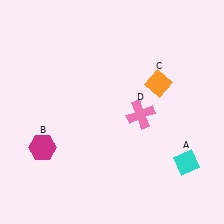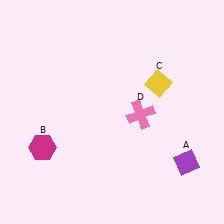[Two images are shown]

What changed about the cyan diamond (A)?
In Image 1, A is cyan. In Image 2, it changed to purple.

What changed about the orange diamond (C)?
In Image 1, C is orange. In Image 2, it changed to yellow.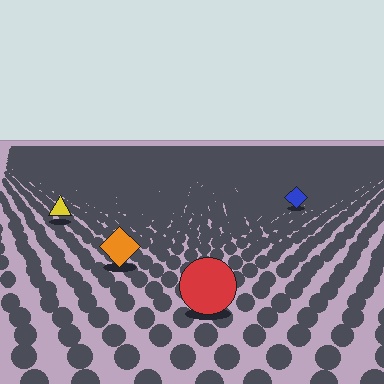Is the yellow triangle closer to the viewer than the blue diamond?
Yes. The yellow triangle is closer — you can tell from the texture gradient: the ground texture is coarser near it.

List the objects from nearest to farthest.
From nearest to farthest: the red circle, the orange diamond, the yellow triangle, the blue diamond.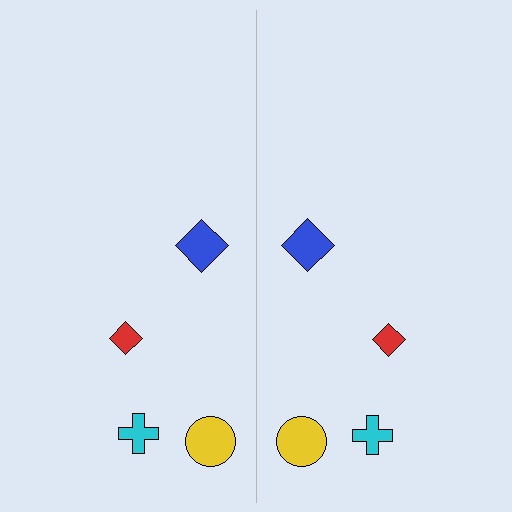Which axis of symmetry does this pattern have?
The pattern has a vertical axis of symmetry running through the center of the image.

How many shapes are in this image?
There are 8 shapes in this image.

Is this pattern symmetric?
Yes, this pattern has bilateral (reflection) symmetry.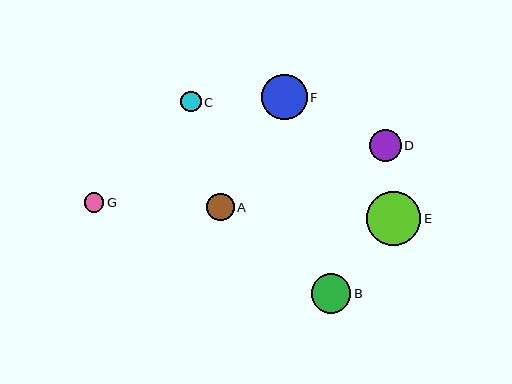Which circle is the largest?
Circle E is the largest with a size of approximately 54 pixels.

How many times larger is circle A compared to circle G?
Circle A is approximately 1.4 times the size of circle G.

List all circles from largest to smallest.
From largest to smallest: E, F, B, D, A, C, G.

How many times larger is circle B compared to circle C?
Circle B is approximately 1.9 times the size of circle C.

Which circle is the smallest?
Circle G is the smallest with a size of approximately 20 pixels.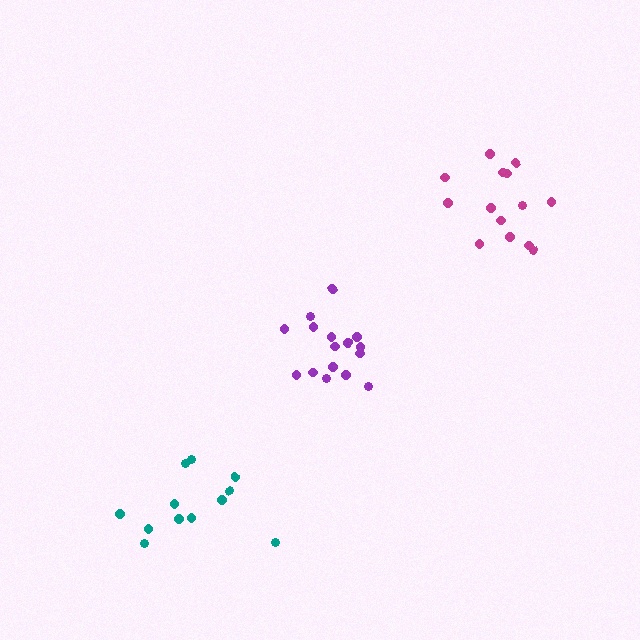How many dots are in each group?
Group 1: 16 dots, Group 2: 12 dots, Group 3: 14 dots (42 total).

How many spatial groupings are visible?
There are 3 spatial groupings.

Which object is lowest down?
The teal cluster is bottommost.